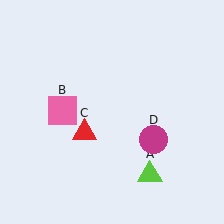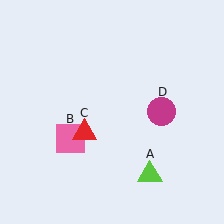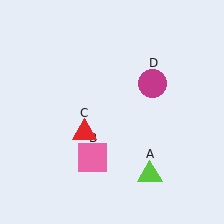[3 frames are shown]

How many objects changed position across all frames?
2 objects changed position: pink square (object B), magenta circle (object D).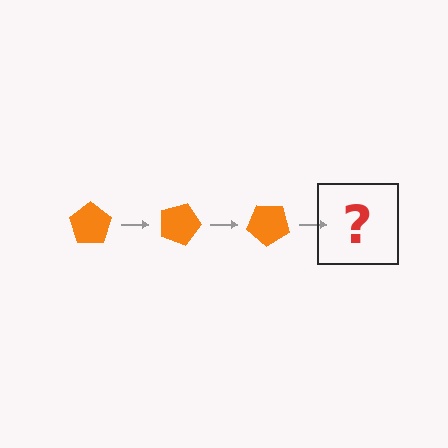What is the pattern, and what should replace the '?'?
The pattern is that the pentagon rotates 20 degrees each step. The '?' should be an orange pentagon rotated 60 degrees.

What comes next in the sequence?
The next element should be an orange pentagon rotated 60 degrees.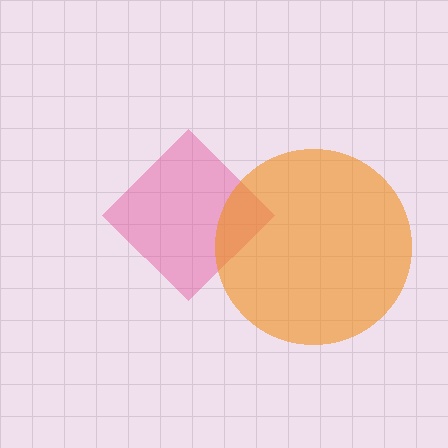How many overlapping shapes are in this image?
There are 2 overlapping shapes in the image.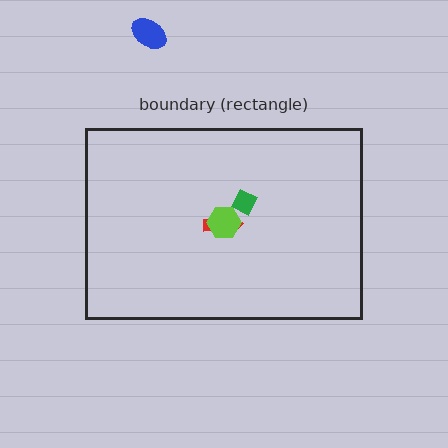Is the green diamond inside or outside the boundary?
Inside.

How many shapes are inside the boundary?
3 inside, 1 outside.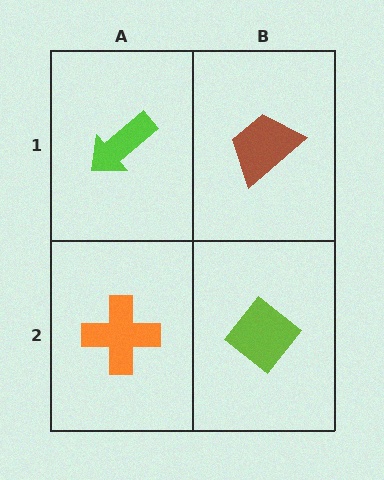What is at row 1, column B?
A brown trapezoid.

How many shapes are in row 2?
2 shapes.